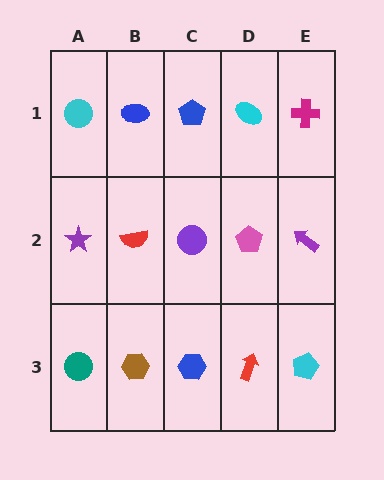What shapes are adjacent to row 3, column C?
A purple circle (row 2, column C), a brown hexagon (row 3, column B), a red arrow (row 3, column D).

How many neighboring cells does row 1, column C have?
3.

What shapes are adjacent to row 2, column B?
A blue ellipse (row 1, column B), a brown hexagon (row 3, column B), a purple star (row 2, column A), a purple circle (row 2, column C).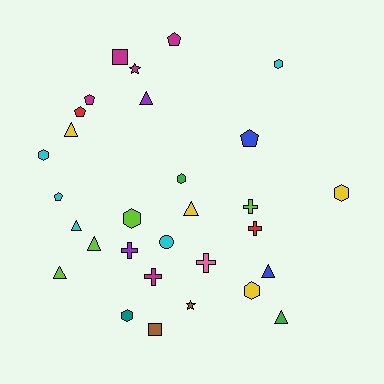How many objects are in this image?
There are 30 objects.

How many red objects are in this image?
There are 2 red objects.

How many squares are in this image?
There are 2 squares.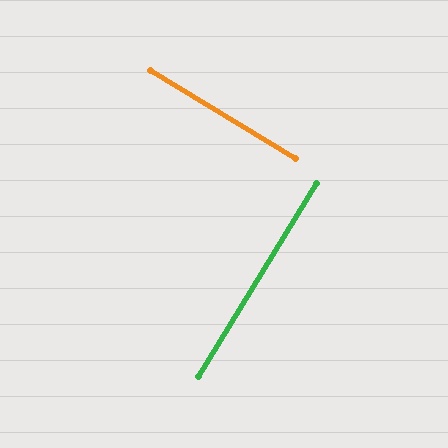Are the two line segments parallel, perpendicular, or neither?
Perpendicular — they meet at approximately 90°.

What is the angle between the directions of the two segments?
Approximately 90 degrees.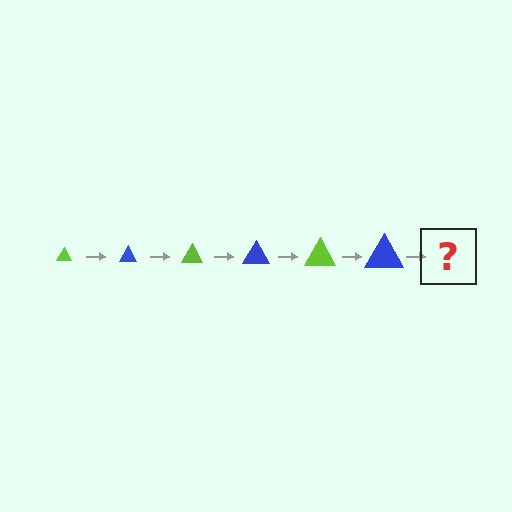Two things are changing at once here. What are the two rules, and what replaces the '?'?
The two rules are that the triangle grows larger each step and the color cycles through lime and blue. The '?' should be a lime triangle, larger than the previous one.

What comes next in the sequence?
The next element should be a lime triangle, larger than the previous one.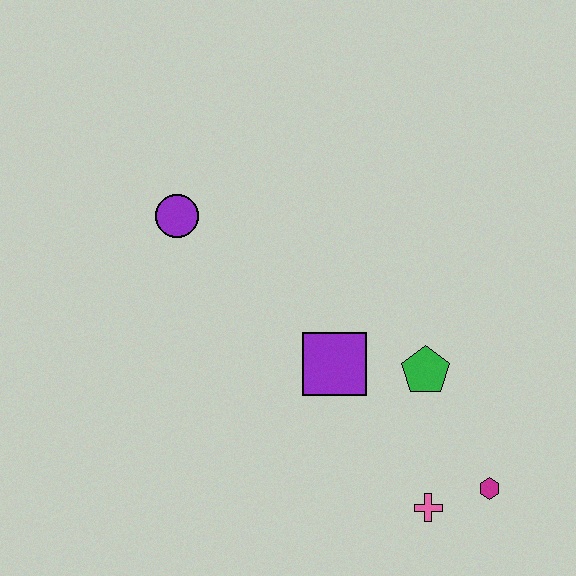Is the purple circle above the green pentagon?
Yes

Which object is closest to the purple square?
The green pentagon is closest to the purple square.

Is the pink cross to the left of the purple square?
No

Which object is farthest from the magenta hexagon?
The purple circle is farthest from the magenta hexagon.